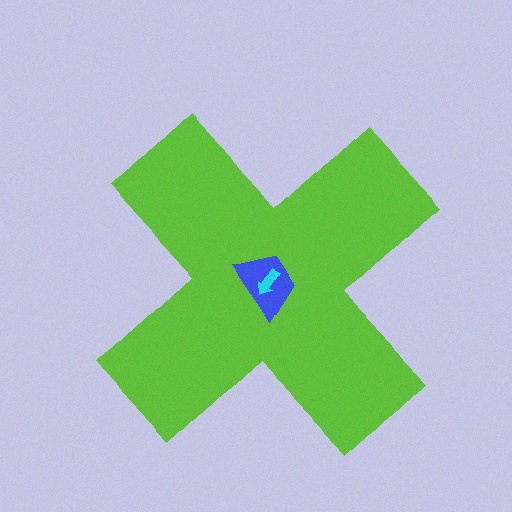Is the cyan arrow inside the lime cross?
Yes.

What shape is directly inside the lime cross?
The blue trapezoid.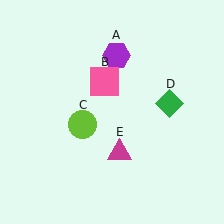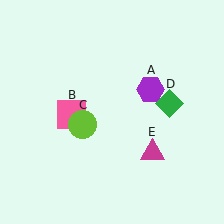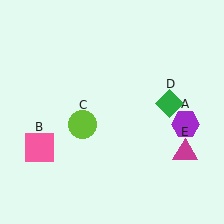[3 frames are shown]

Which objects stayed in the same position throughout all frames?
Lime circle (object C) and green diamond (object D) remained stationary.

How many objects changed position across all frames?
3 objects changed position: purple hexagon (object A), pink square (object B), magenta triangle (object E).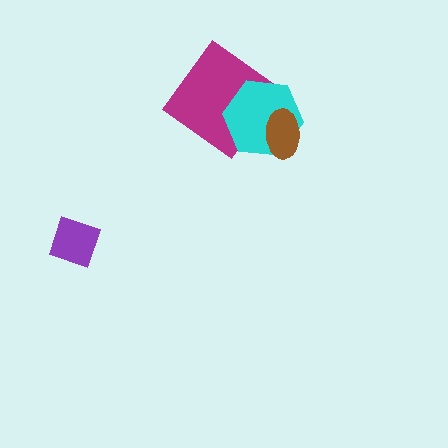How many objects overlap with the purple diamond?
0 objects overlap with the purple diamond.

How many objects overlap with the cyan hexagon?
2 objects overlap with the cyan hexagon.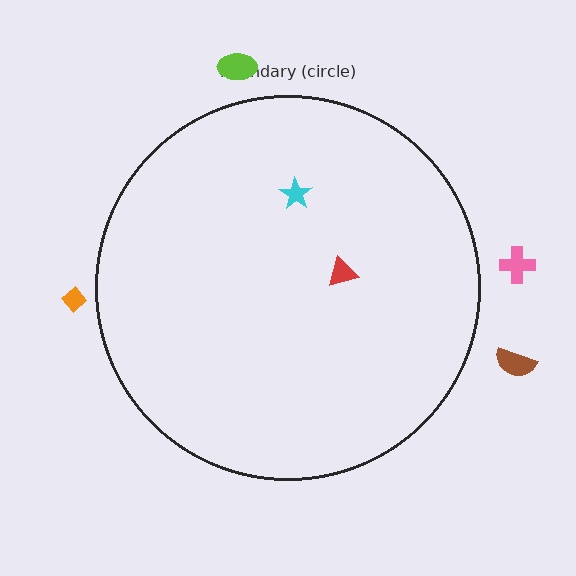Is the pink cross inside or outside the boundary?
Outside.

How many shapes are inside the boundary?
2 inside, 4 outside.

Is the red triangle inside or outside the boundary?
Inside.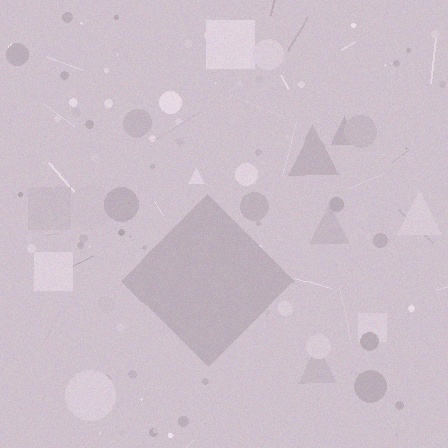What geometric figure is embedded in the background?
A diamond is embedded in the background.